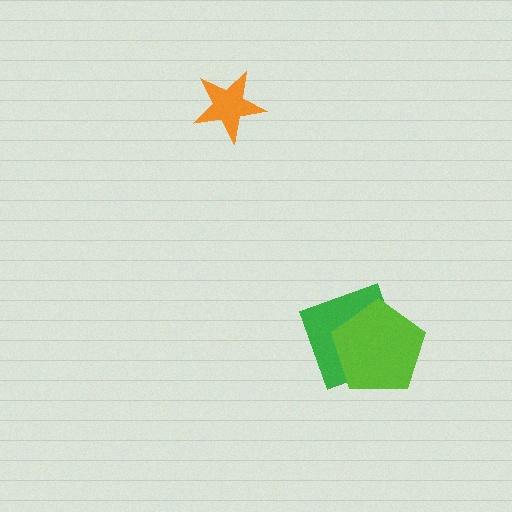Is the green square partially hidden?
Yes, it is partially covered by another shape.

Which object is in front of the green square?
The lime pentagon is in front of the green square.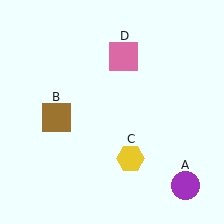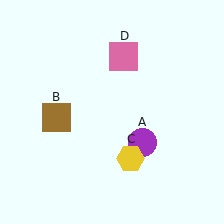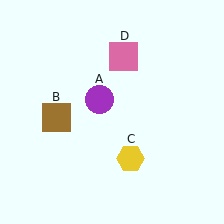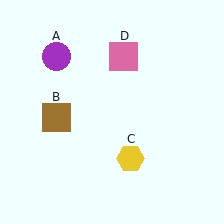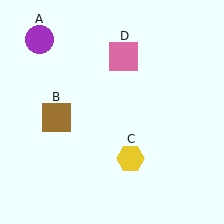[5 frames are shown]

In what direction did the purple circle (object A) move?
The purple circle (object A) moved up and to the left.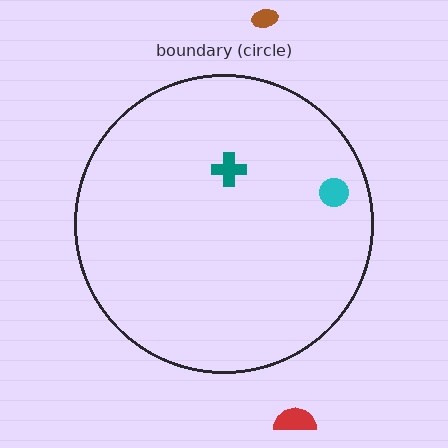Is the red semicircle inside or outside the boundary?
Outside.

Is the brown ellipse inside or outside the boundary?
Outside.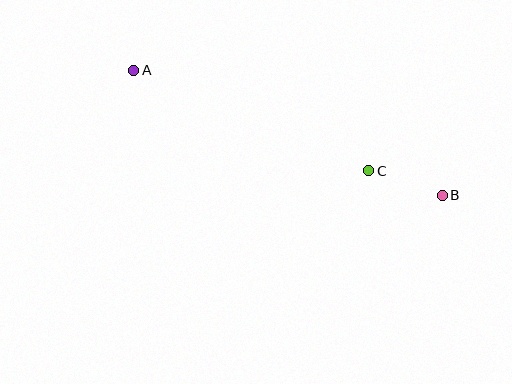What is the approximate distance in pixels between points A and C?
The distance between A and C is approximately 255 pixels.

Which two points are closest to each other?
Points B and C are closest to each other.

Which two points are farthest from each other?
Points A and B are farthest from each other.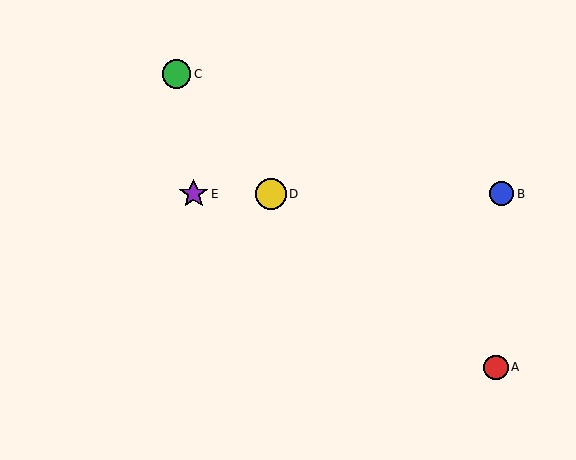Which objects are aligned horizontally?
Objects B, D, E are aligned horizontally.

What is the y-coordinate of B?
Object B is at y≈194.